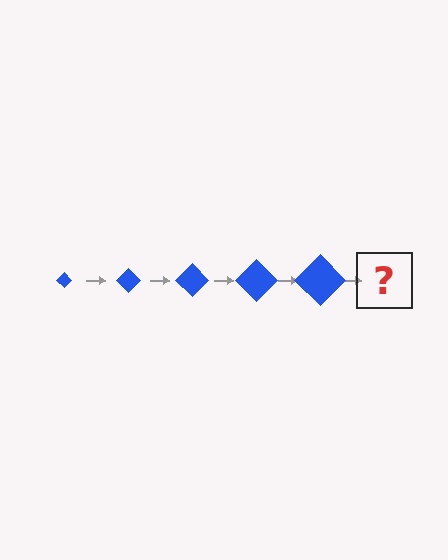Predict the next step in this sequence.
The next step is a blue diamond, larger than the previous one.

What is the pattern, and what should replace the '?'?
The pattern is that the diamond gets progressively larger each step. The '?' should be a blue diamond, larger than the previous one.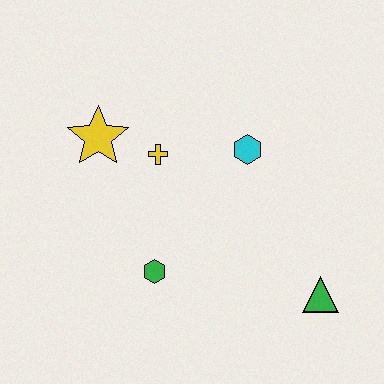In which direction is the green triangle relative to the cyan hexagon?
The green triangle is below the cyan hexagon.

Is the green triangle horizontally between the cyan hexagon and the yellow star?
No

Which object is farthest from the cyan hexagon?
The green triangle is farthest from the cyan hexagon.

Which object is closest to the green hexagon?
The yellow cross is closest to the green hexagon.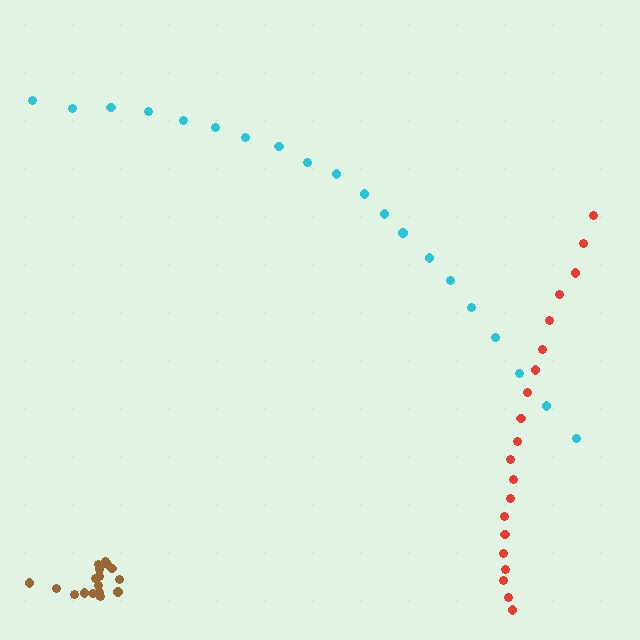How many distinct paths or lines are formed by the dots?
There are 3 distinct paths.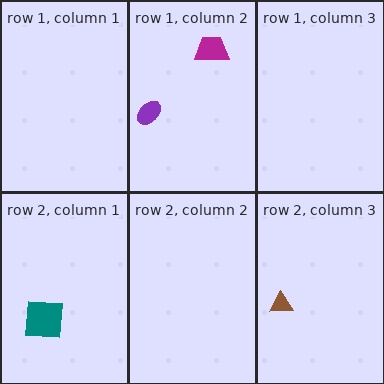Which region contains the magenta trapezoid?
The row 1, column 2 region.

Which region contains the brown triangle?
The row 2, column 3 region.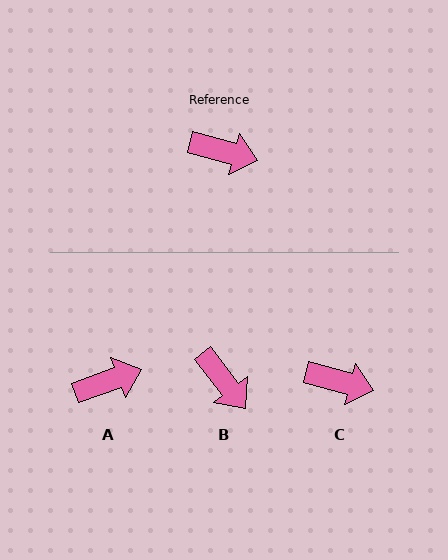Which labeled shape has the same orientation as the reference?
C.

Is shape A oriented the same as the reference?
No, it is off by about 35 degrees.